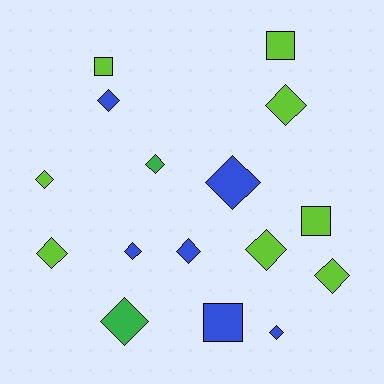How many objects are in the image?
There are 16 objects.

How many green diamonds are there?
There are 2 green diamonds.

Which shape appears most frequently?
Diamond, with 12 objects.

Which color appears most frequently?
Lime, with 8 objects.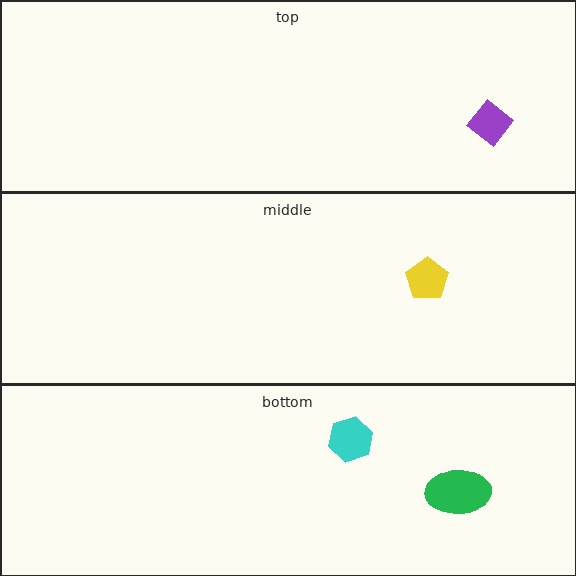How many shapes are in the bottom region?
2.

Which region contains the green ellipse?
The bottom region.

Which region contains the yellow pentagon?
The middle region.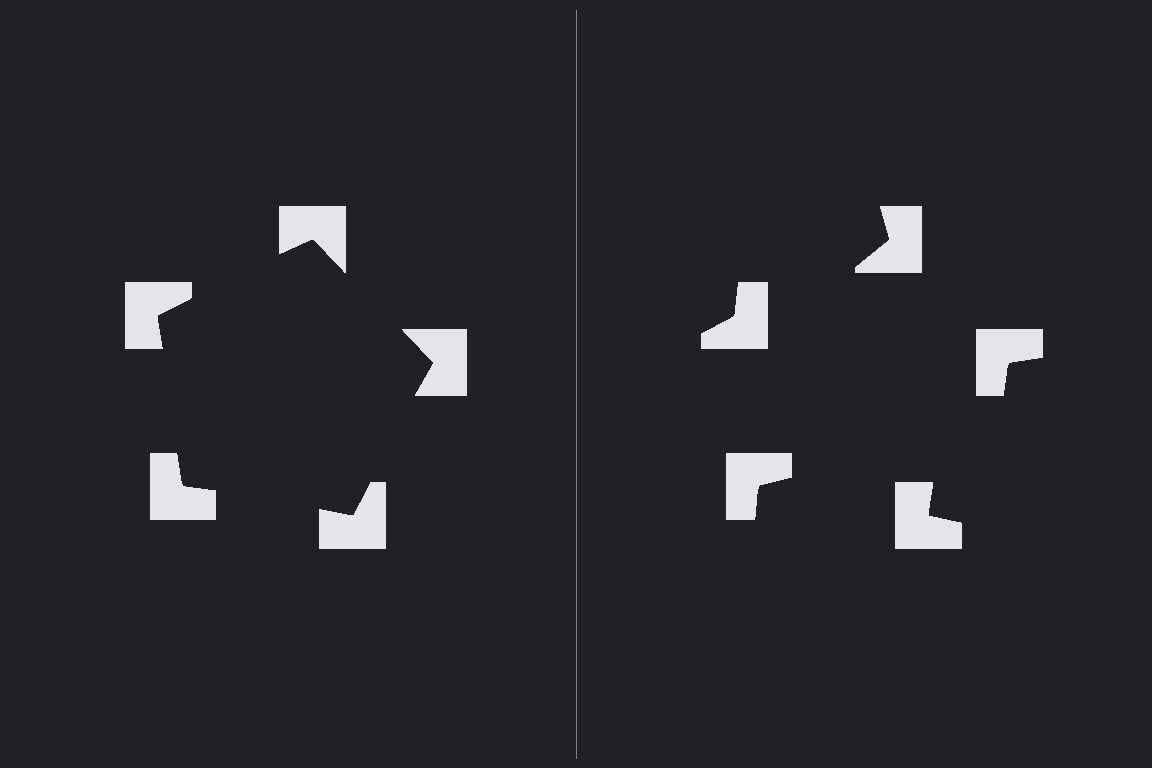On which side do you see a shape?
An illusory pentagon appears on the left side. On the right side the wedge cuts are rotated, so no coherent shape forms.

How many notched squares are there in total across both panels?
10 — 5 on each side.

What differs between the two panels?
The notched squares are positioned identically on both sides; only the wedge orientations differ. On the left they align to a pentagon; on the right they are misaligned.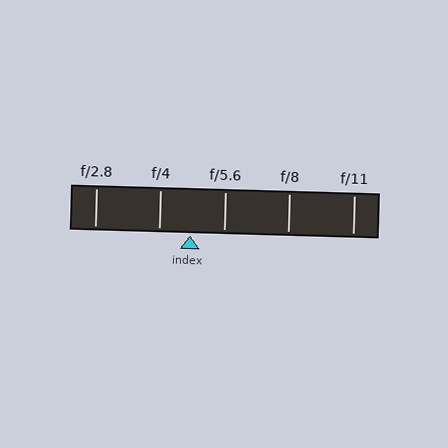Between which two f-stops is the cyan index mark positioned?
The index mark is between f/4 and f/5.6.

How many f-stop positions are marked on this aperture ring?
There are 5 f-stop positions marked.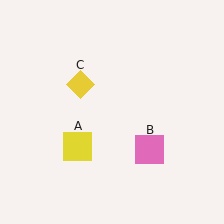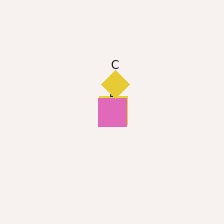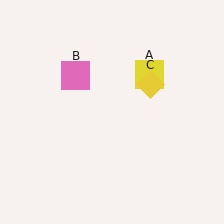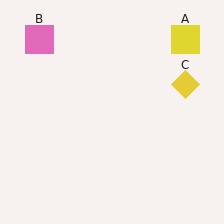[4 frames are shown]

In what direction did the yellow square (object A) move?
The yellow square (object A) moved up and to the right.